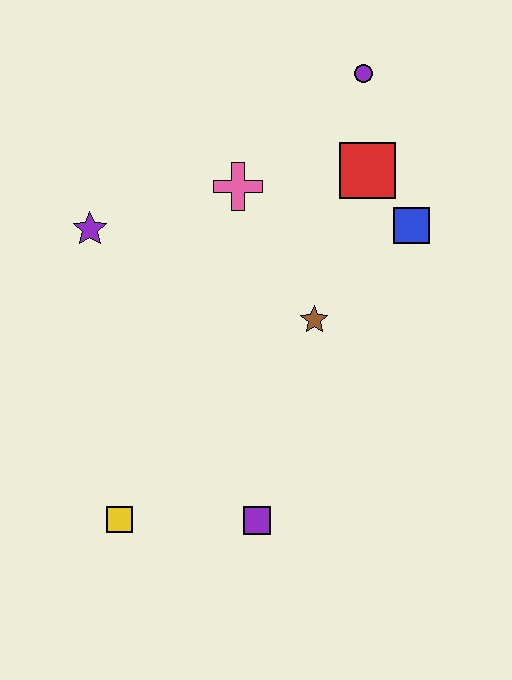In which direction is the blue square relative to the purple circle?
The blue square is below the purple circle.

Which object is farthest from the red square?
The yellow square is farthest from the red square.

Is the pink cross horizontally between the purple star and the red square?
Yes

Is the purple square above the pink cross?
No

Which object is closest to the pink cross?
The red square is closest to the pink cross.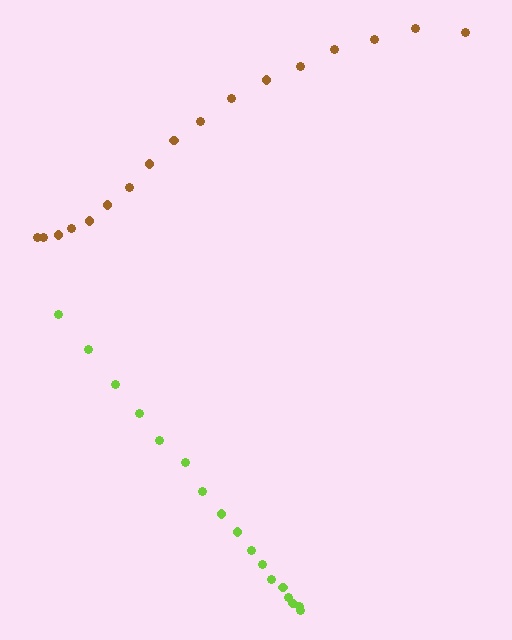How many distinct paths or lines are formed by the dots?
There are 2 distinct paths.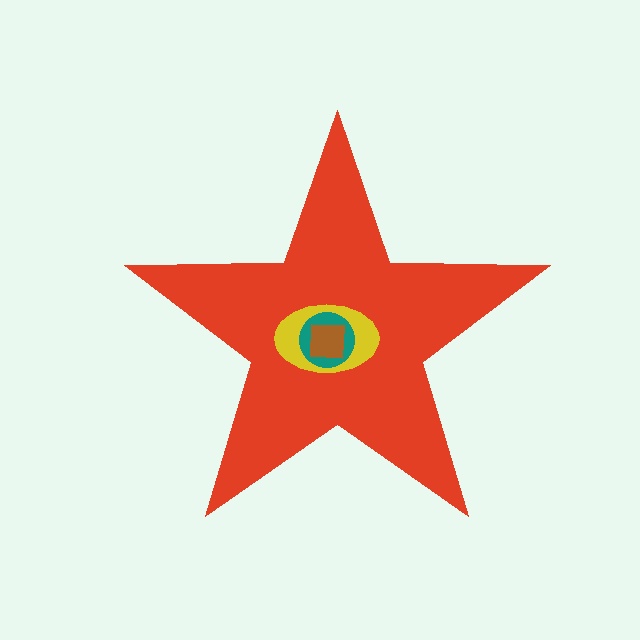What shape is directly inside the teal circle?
The brown square.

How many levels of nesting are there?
4.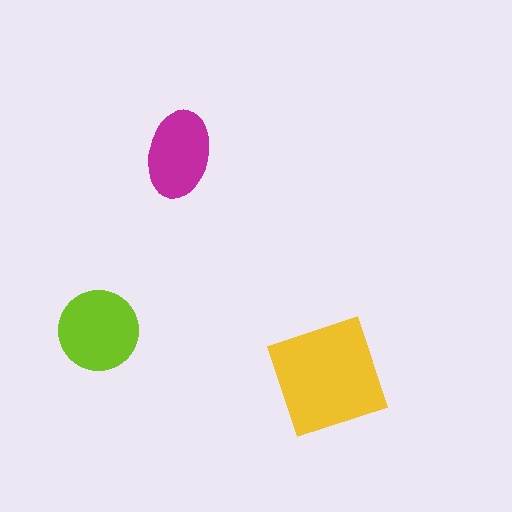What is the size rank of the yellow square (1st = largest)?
1st.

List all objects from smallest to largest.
The magenta ellipse, the lime circle, the yellow square.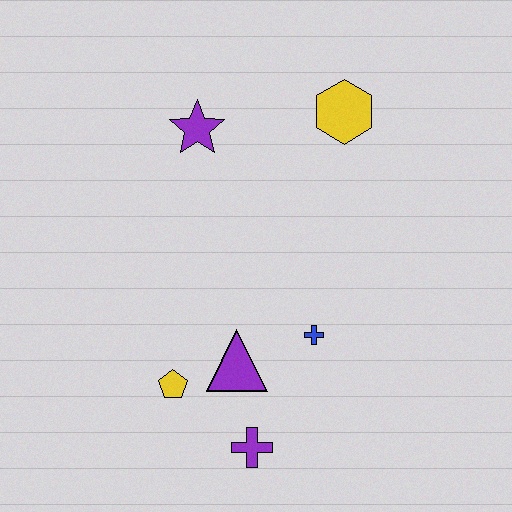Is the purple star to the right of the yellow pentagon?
Yes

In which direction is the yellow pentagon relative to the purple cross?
The yellow pentagon is to the left of the purple cross.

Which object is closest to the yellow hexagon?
The purple star is closest to the yellow hexagon.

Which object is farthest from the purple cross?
The yellow hexagon is farthest from the purple cross.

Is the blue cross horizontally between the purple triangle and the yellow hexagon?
Yes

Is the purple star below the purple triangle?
No